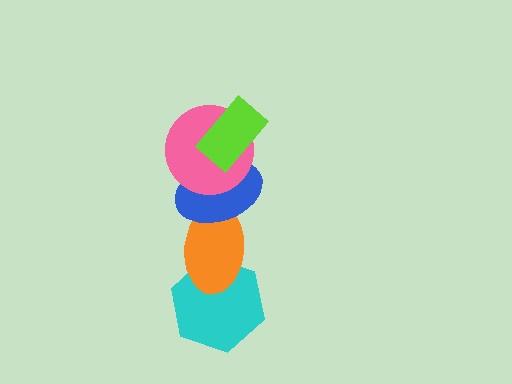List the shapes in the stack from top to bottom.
From top to bottom: the lime rectangle, the pink circle, the blue ellipse, the orange ellipse, the cyan hexagon.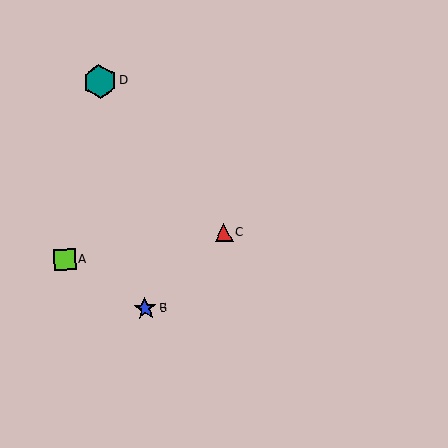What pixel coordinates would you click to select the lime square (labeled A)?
Click at (65, 260) to select the lime square A.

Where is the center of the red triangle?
The center of the red triangle is at (224, 233).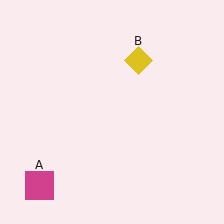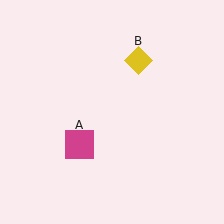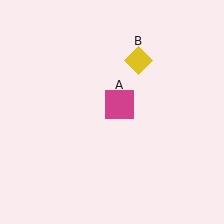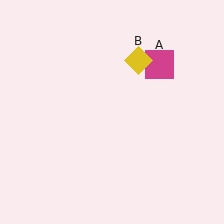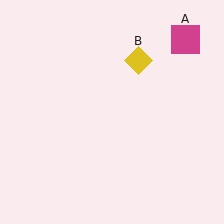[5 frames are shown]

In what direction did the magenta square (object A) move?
The magenta square (object A) moved up and to the right.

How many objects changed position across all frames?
1 object changed position: magenta square (object A).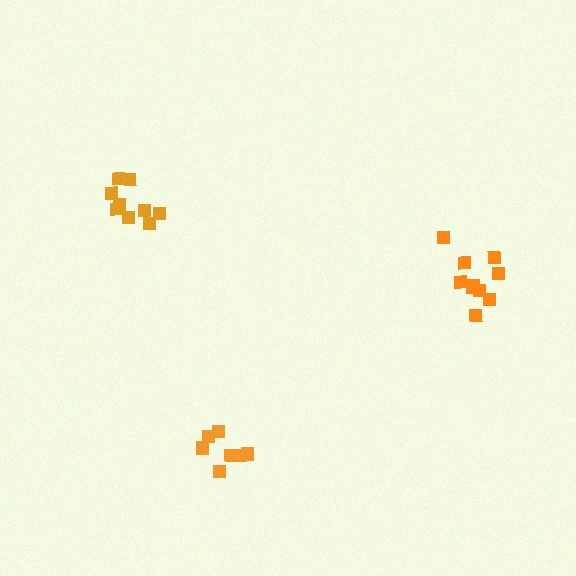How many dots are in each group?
Group 1: 7 dots, Group 2: 9 dots, Group 3: 10 dots (26 total).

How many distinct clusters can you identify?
There are 3 distinct clusters.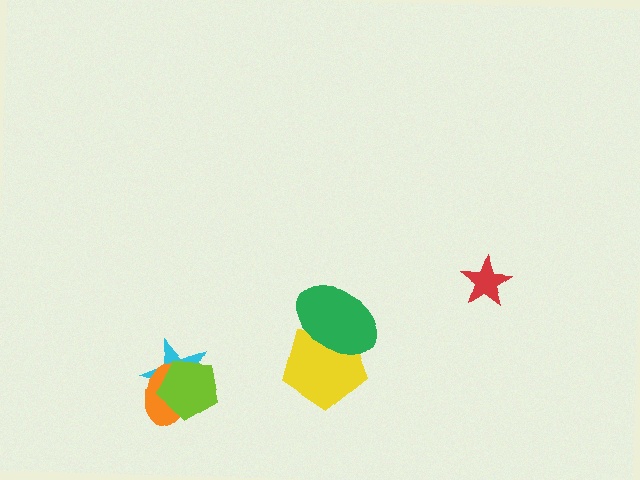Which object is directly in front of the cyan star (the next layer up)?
The orange ellipse is directly in front of the cyan star.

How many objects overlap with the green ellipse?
1 object overlaps with the green ellipse.